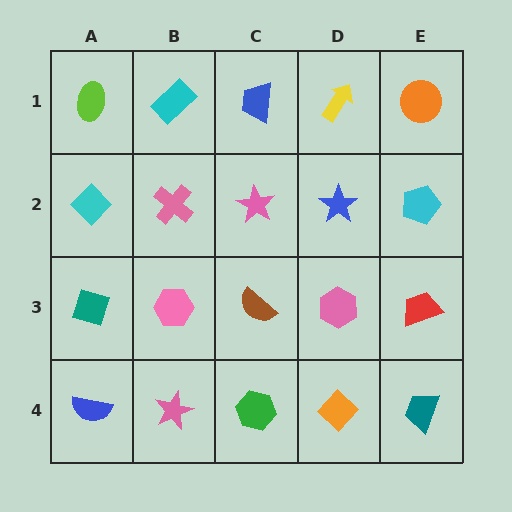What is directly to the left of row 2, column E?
A blue star.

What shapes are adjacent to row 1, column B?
A pink cross (row 2, column B), a lime ellipse (row 1, column A), a blue trapezoid (row 1, column C).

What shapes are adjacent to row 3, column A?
A cyan diamond (row 2, column A), a blue semicircle (row 4, column A), a pink hexagon (row 3, column B).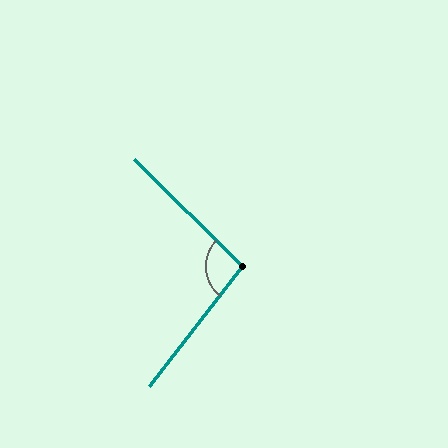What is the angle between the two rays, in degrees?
Approximately 97 degrees.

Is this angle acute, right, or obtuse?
It is obtuse.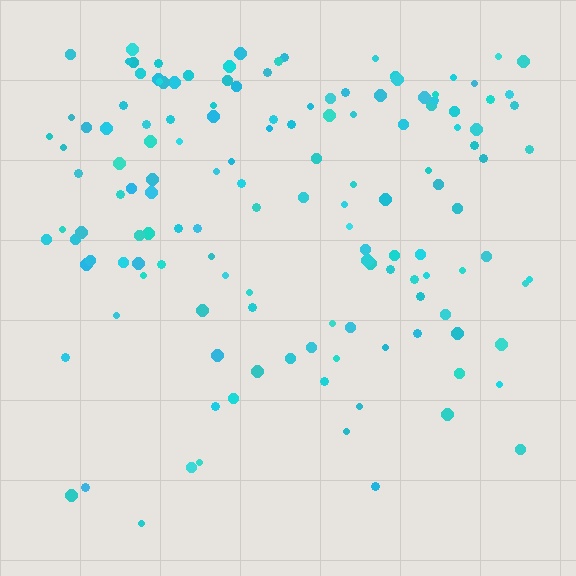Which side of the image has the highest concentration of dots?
The top.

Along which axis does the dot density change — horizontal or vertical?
Vertical.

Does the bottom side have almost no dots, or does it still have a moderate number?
Still a moderate number, just noticeably fewer than the top.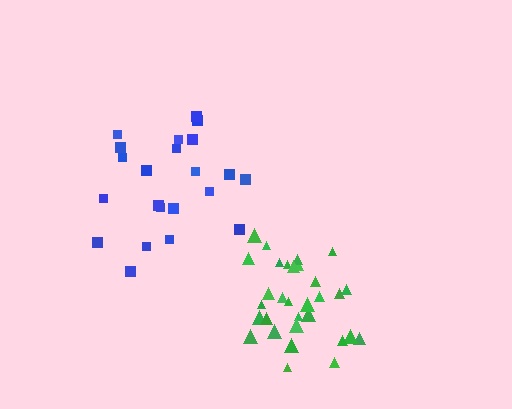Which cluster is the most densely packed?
Green.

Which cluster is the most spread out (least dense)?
Blue.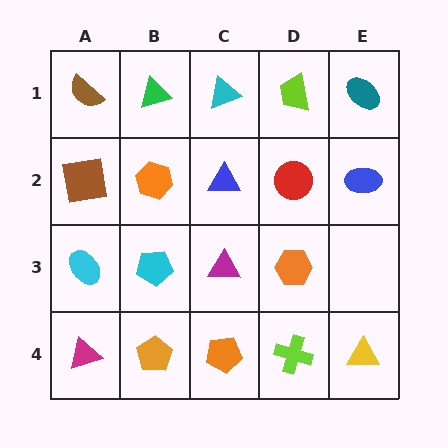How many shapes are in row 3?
4 shapes.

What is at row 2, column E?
A blue ellipse.